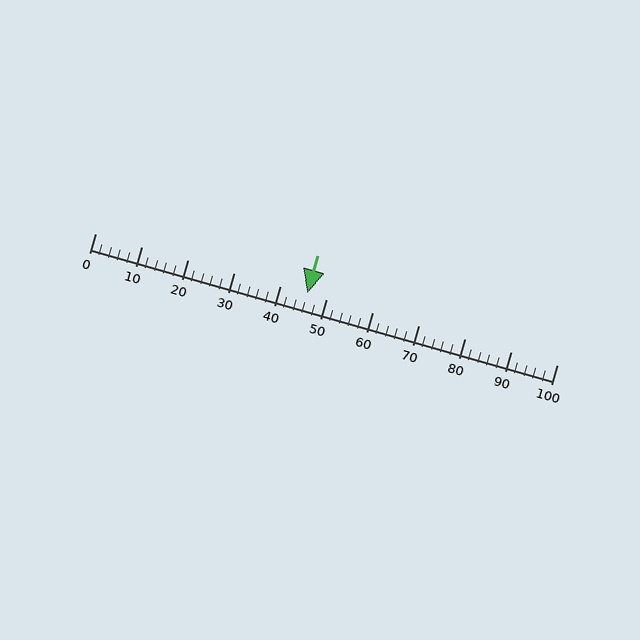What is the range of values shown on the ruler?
The ruler shows values from 0 to 100.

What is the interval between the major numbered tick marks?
The major tick marks are spaced 10 units apart.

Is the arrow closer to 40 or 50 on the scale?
The arrow is closer to 50.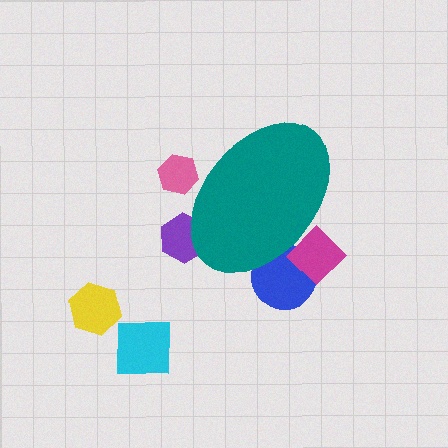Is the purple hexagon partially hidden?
Yes, the purple hexagon is partially hidden behind the teal ellipse.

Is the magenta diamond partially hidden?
Yes, the magenta diamond is partially hidden behind the teal ellipse.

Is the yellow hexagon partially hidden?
No, the yellow hexagon is fully visible.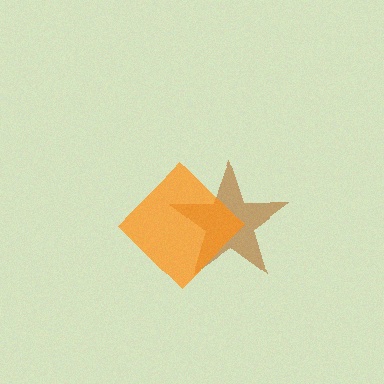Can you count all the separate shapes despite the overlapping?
Yes, there are 2 separate shapes.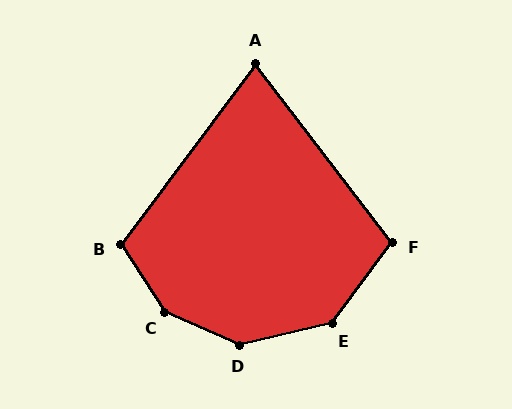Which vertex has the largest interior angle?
C, at approximately 146 degrees.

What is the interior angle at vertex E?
Approximately 139 degrees (obtuse).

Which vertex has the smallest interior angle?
A, at approximately 74 degrees.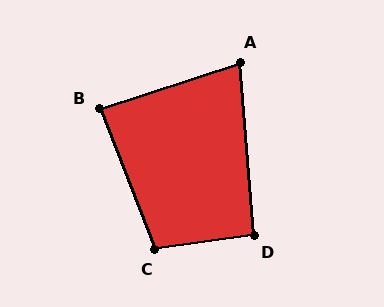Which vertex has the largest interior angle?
C, at approximately 104 degrees.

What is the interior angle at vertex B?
Approximately 87 degrees (approximately right).